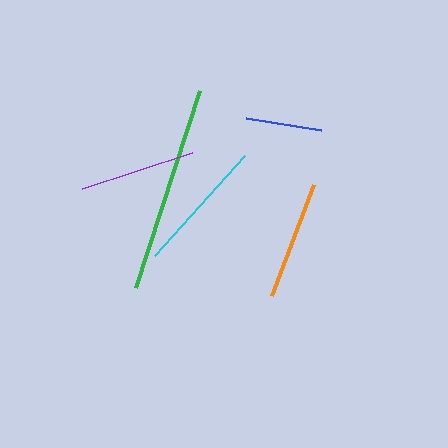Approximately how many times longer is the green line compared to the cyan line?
The green line is approximately 1.5 times the length of the cyan line.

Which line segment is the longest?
The green line is the longest at approximately 207 pixels.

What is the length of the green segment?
The green segment is approximately 207 pixels long.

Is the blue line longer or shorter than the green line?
The green line is longer than the blue line.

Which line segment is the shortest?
The blue line is the shortest at approximately 76 pixels.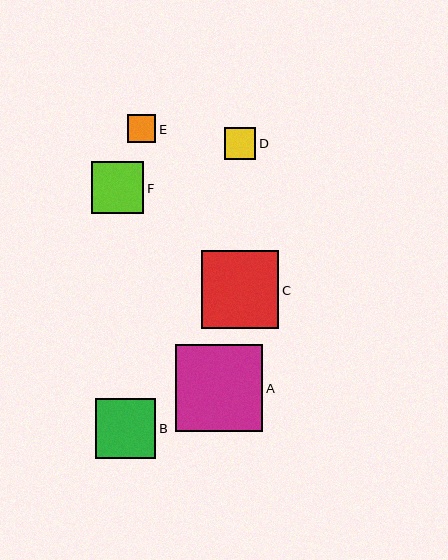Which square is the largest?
Square A is the largest with a size of approximately 88 pixels.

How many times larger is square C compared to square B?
Square C is approximately 1.3 times the size of square B.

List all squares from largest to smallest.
From largest to smallest: A, C, B, F, D, E.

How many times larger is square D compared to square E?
Square D is approximately 1.1 times the size of square E.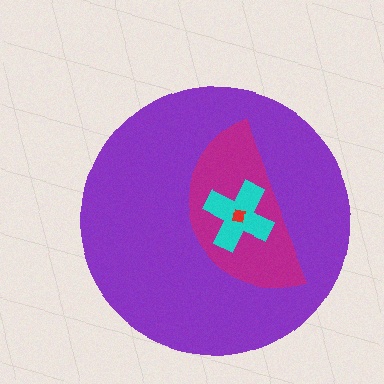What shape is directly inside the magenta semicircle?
The cyan cross.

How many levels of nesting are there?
4.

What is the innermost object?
The red square.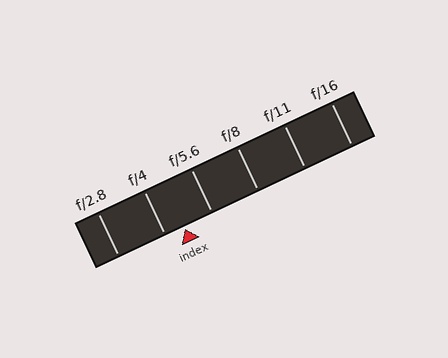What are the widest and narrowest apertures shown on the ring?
The widest aperture shown is f/2.8 and the narrowest is f/16.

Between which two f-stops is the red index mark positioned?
The index mark is between f/4 and f/5.6.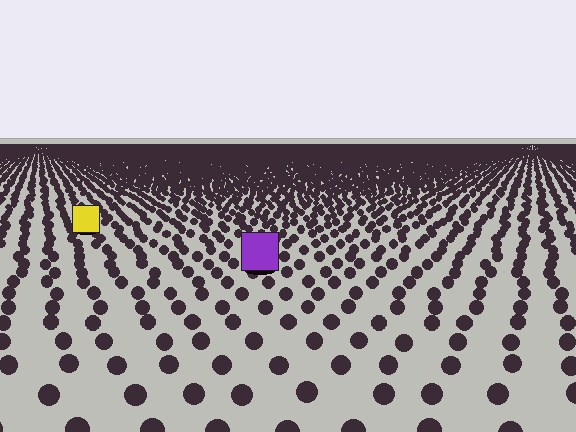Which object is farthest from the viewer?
The yellow square is farthest from the viewer. It appears smaller and the ground texture around it is denser.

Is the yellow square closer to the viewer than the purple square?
No. The purple square is closer — you can tell from the texture gradient: the ground texture is coarser near it.